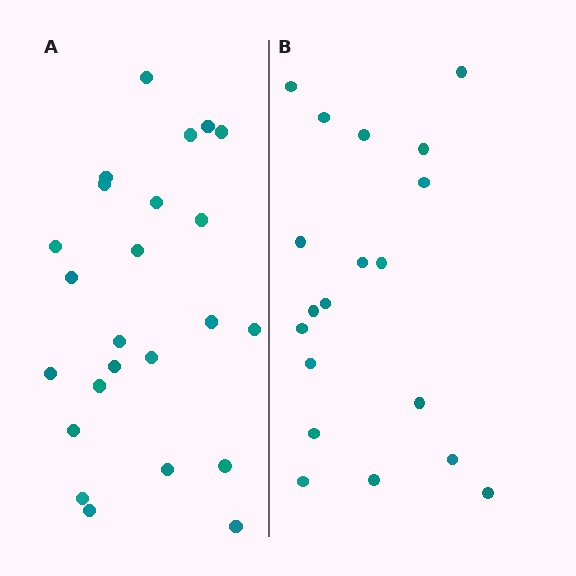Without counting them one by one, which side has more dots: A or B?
Region A (the left region) has more dots.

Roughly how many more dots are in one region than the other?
Region A has about 5 more dots than region B.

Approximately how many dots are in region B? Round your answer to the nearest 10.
About 20 dots. (The exact count is 19, which rounds to 20.)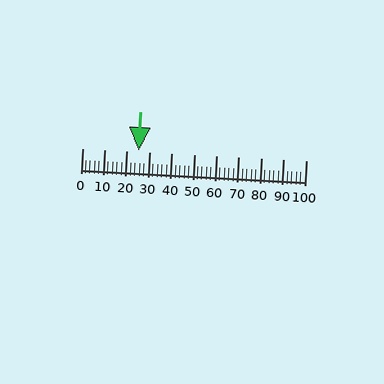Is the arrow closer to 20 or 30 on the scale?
The arrow is closer to 30.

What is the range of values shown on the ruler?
The ruler shows values from 0 to 100.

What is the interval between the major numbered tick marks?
The major tick marks are spaced 10 units apart.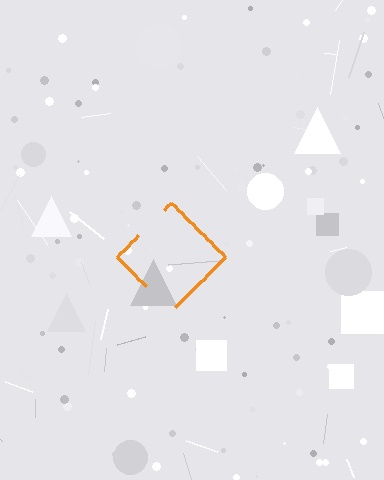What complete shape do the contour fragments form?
The contour fragments form a diamond.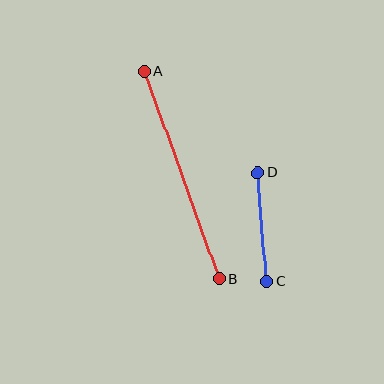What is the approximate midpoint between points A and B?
The midpoint is at approximately (181, 175) pixels.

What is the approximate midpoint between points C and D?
The midpoint is at approximately (262, 227) pixels.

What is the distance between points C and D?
The distance is approximately 109 pixels.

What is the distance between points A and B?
The distance is approximately 220 pixels.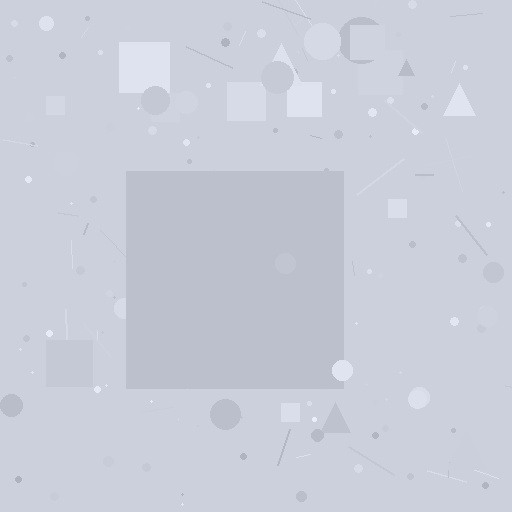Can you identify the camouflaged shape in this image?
The camouflaged shape is a square.